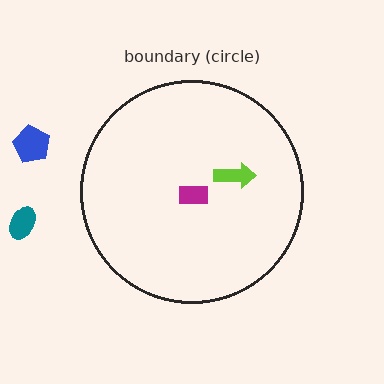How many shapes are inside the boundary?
2 inside, 2 outside.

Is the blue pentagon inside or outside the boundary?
Outside.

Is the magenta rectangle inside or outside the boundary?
Inside.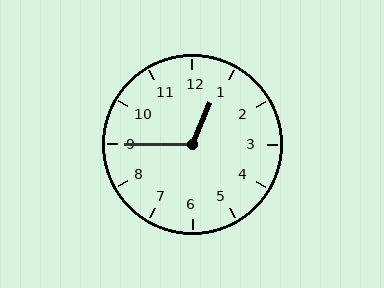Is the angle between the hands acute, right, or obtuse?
It is obtuse.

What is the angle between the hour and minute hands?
Approximately 112 degrees.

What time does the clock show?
12:45.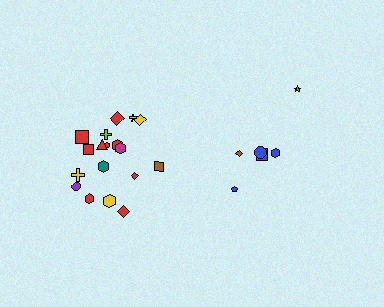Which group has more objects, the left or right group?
The left group.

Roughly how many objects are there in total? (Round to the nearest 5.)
Roughly 25 objects in total.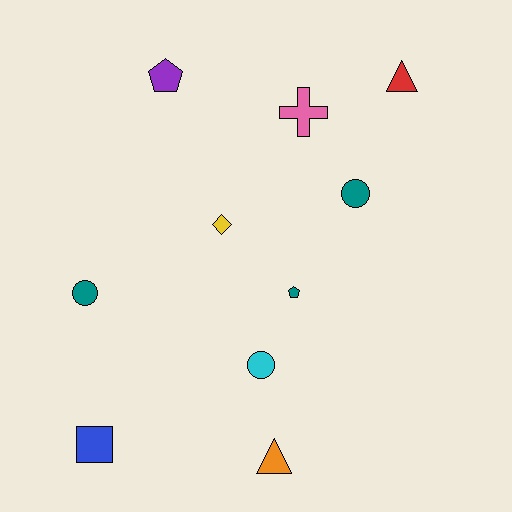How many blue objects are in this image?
There is 1 blue object.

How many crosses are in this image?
There is 1 cross.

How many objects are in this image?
There are 10 objects.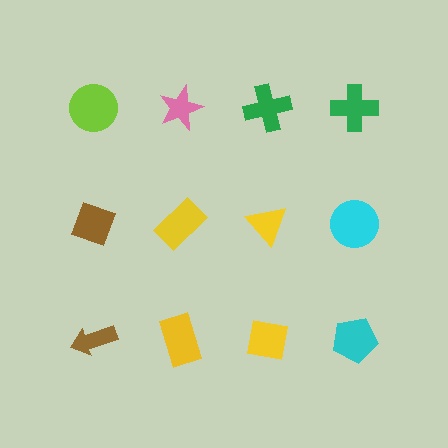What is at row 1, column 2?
A pink star.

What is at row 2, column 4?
A cyan circle.